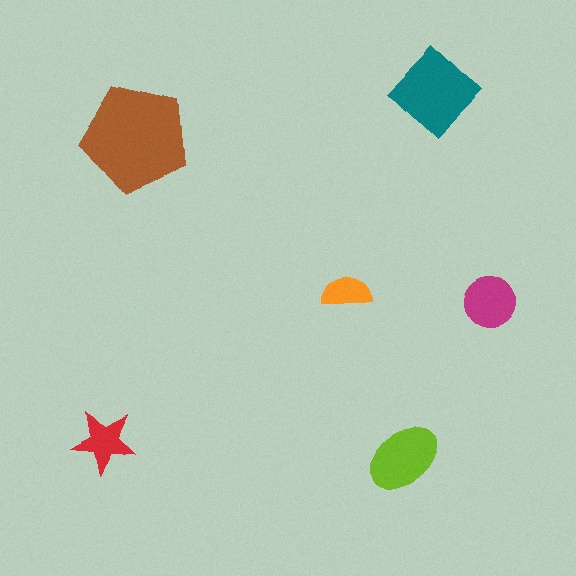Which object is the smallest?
The orange semicircle.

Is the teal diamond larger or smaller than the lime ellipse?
Larger.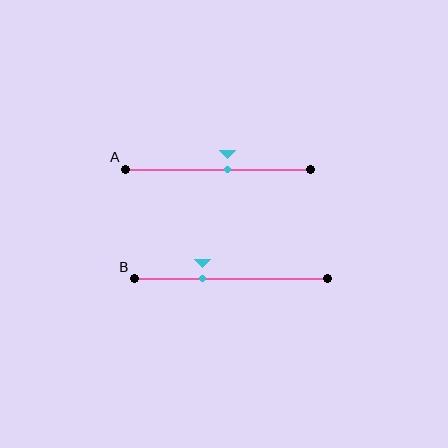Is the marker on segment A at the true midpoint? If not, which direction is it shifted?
No, the marker on segment A is shifted to the right by about 5% of the segment length.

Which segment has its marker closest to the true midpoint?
Segment A has its marker closest to the true midpoint.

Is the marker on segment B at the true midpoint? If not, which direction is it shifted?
No, the marker on segment B is shifted to the left by about 15% of the segment length.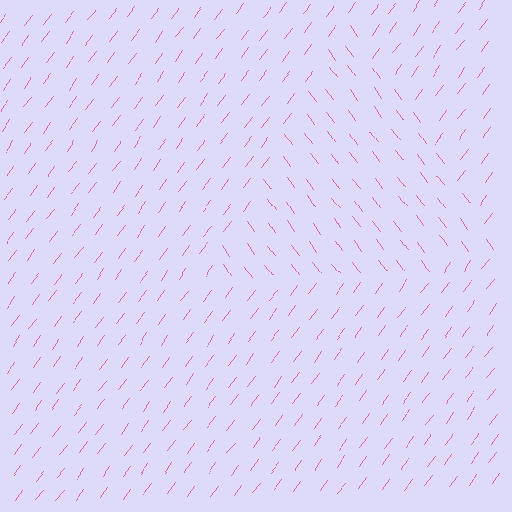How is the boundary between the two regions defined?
The boundary is defined purely by a change in line orientation (approximately 73 degrees difference). All lines are the same color and thickness.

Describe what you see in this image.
The image is filled with small pink line segments. A triangle region in the image has lines oriented differently from the surrounding lines, creating a visible texture boundary.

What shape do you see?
I see a triangle.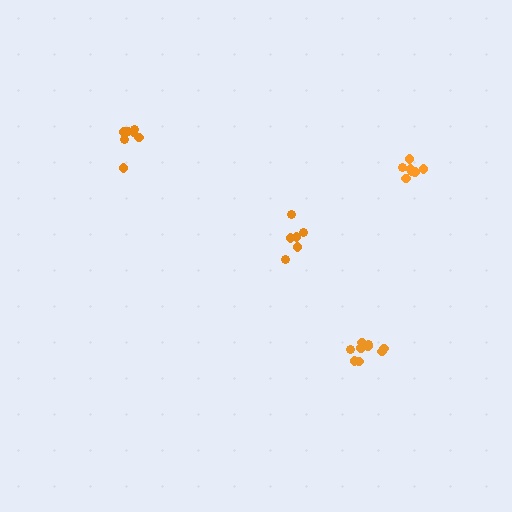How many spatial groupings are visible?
There are 4 spatial groupings.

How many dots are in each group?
Group 1: 7 dots, Group 2: 6 dots, Group 3: 7 dots, Group 4: 9 dots (29 total).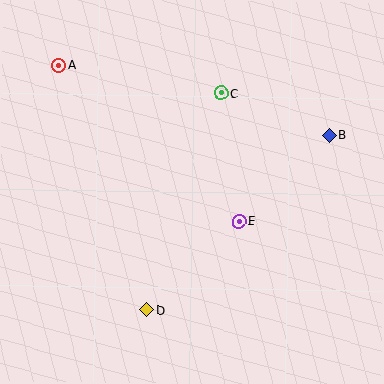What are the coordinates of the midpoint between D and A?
The midpoint between D and A is at (103, 187).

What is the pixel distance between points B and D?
The distance between B and D is 252 pixels.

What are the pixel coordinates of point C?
Point C is at (221, 93).